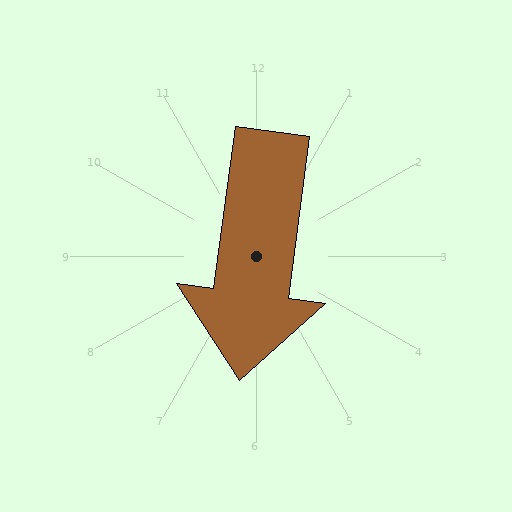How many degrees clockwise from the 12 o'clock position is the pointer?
Approximately 188 degrees.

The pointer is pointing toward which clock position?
Roughly 6 o'clock.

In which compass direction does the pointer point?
South.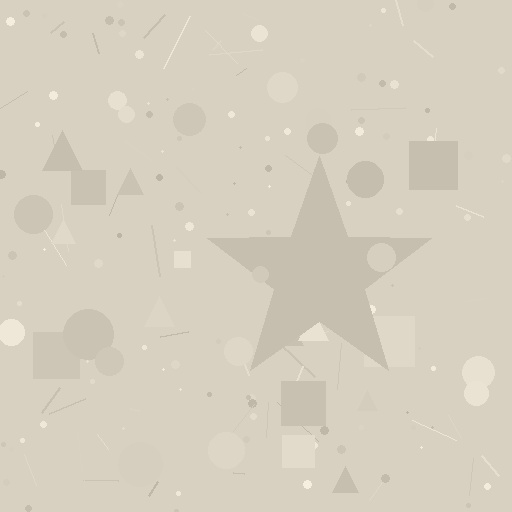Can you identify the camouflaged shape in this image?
The camouflaged shape is a star.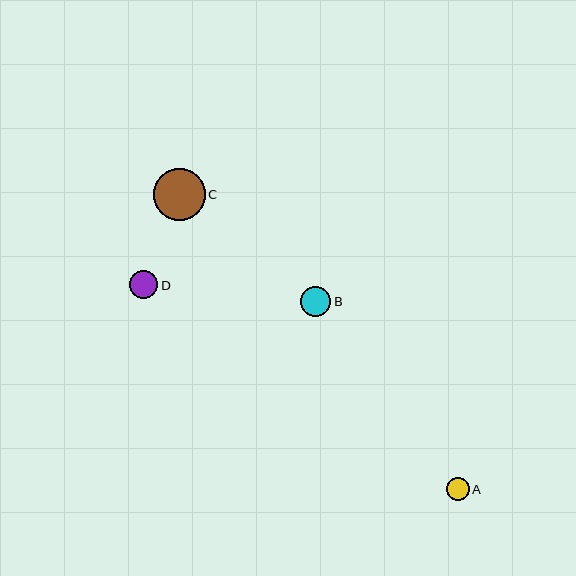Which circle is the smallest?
Circle A is the smallest with a size of approximately 23 pixels.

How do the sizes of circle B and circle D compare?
Circle B and circle D are approximately the same size.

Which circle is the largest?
Circle C is the largest with a size of approximately 52 pixels.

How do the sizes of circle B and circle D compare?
Circle B and circle D are approximately the same size.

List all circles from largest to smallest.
From largest to smallest: C, B, D, A.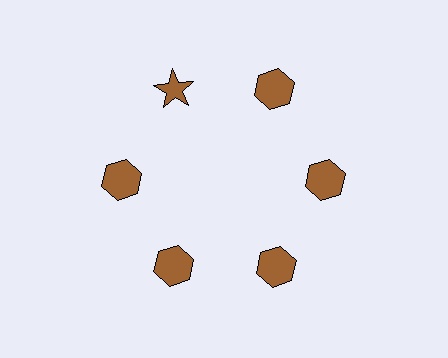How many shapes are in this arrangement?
There are 6 shapes arranged in a ring pattern.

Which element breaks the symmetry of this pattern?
The brown star at roughly the 11 o'clock position breaks the symmetry. All other shapes are brown hexagons.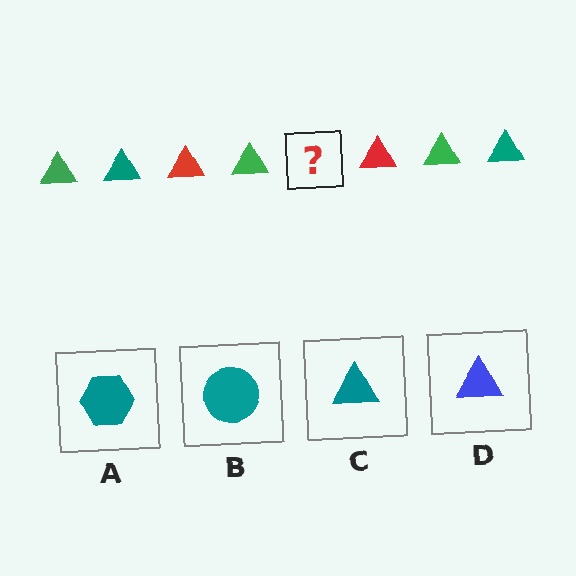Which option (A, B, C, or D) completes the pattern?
C.